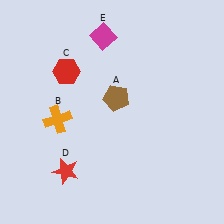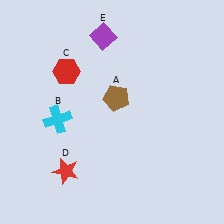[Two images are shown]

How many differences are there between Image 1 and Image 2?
There are 2 differences between the two images.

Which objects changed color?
B changed from orange to cyan. E changed from magenta to purple.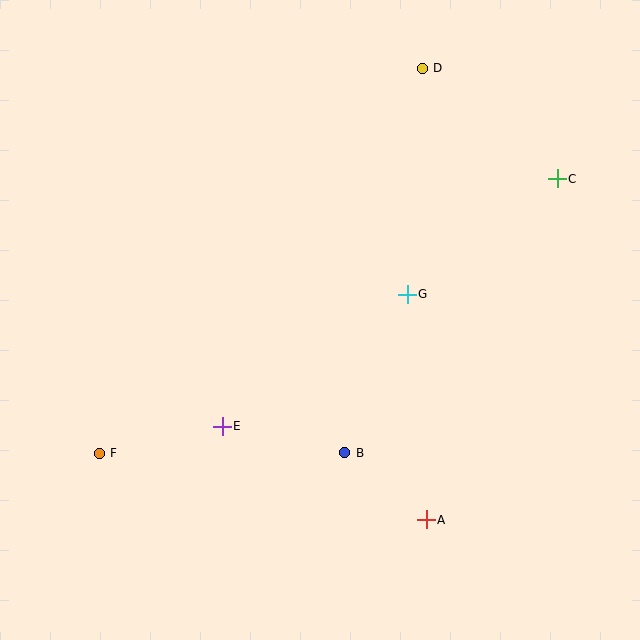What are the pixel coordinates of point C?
Point C is at (557, 179).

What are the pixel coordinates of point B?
Point B is at (345, 453).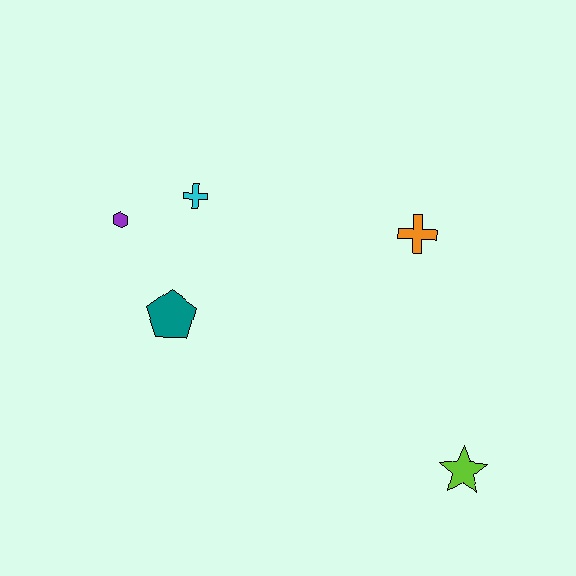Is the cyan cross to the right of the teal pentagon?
Yes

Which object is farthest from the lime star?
The purple hexagon is farthest from the lime star.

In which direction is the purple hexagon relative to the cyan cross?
The purple hexagon is to the left of the cyan cross.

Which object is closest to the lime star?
The orange cross is closest to the lime star.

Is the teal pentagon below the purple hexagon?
Yes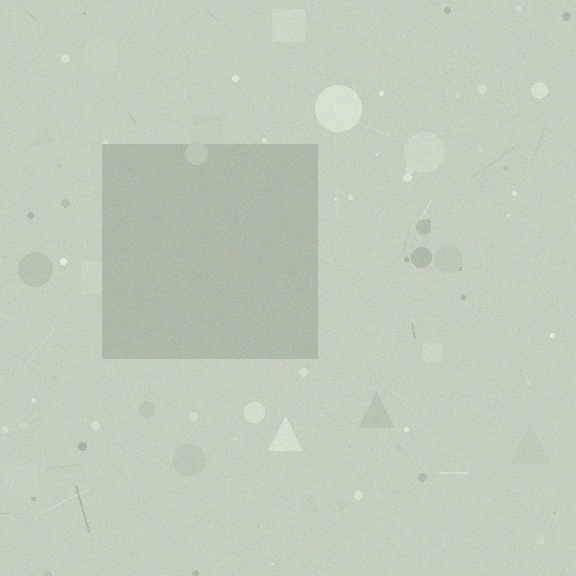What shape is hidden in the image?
A square is hidden in the image.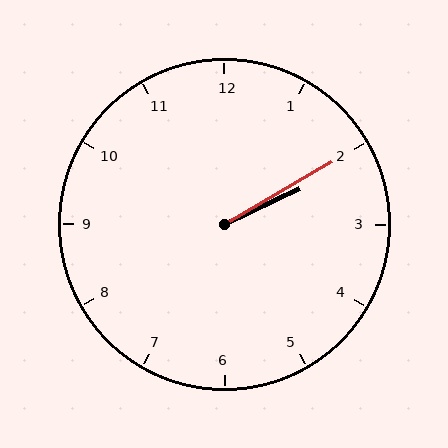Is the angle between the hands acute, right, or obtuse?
It is acute.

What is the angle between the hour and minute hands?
Approximately 5 degrees.